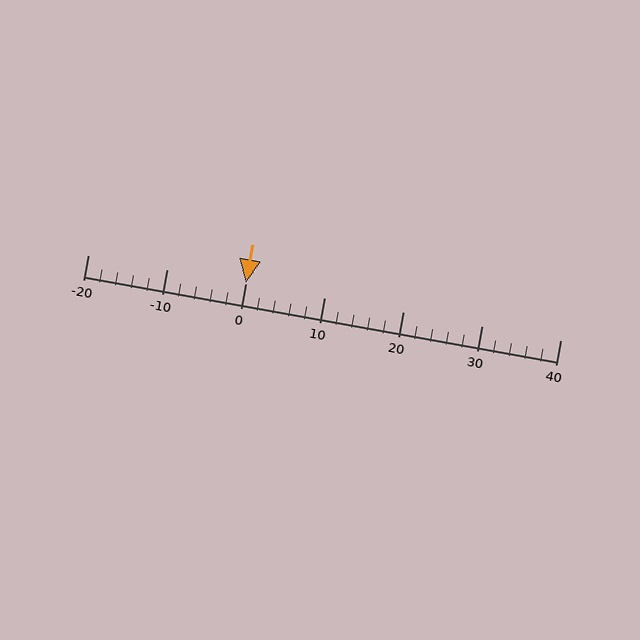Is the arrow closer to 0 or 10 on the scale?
The arrow is closer to 0.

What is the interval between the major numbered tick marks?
The major tick marks are spaced 10 units apart.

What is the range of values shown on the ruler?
The ruler shows values from -20 to 40.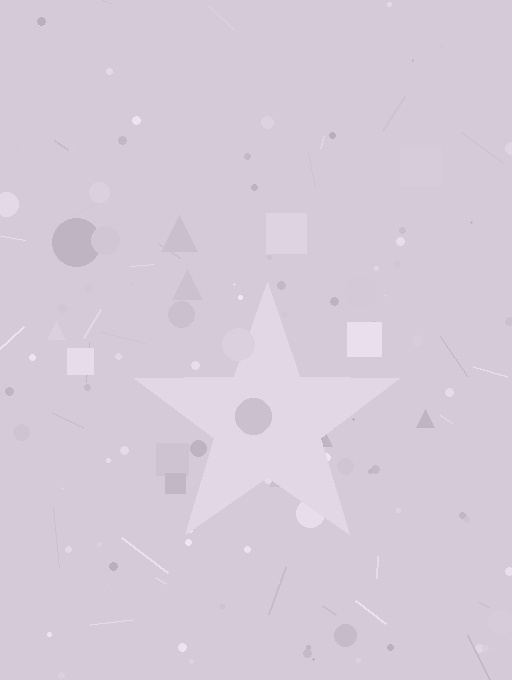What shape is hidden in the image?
A star is hidden in the image.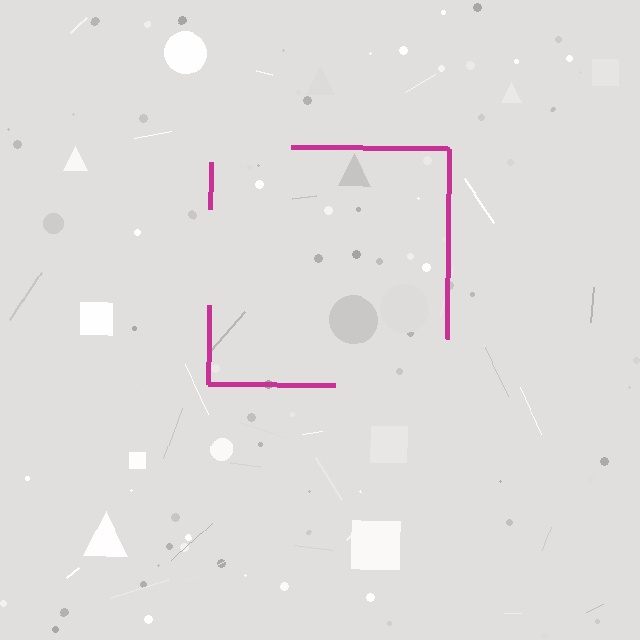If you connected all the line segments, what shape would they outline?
They would outline a square.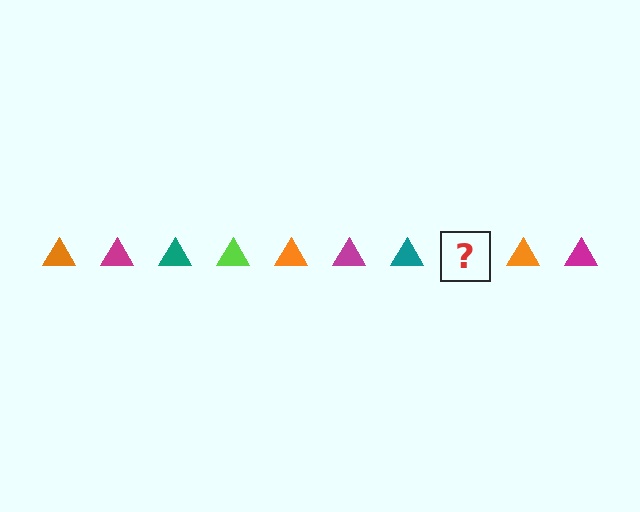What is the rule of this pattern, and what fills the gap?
The rule is that the pattern cycles through orange, magenta, teal, lime triangles. The gap should be filled with a lime triangle.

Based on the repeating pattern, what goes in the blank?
The blank should be a lime triangle.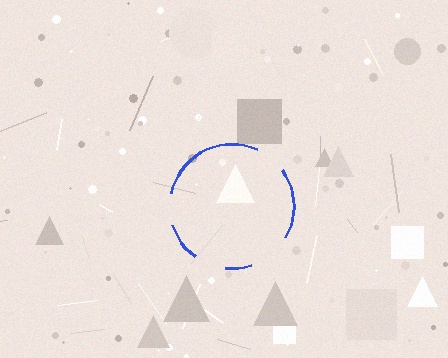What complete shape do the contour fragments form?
The contour fragments form a circle.